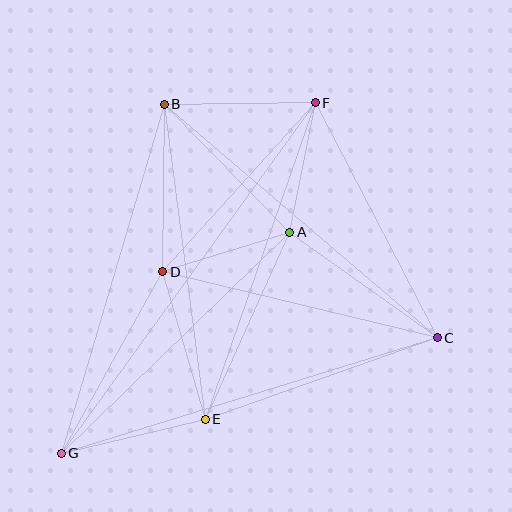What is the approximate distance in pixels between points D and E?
The distance between D and E is approximately 154 pixels.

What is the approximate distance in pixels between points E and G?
The distance between E and G is approximately 148 pixels.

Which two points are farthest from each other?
Points F and G are farthest from each other.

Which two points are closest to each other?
Points A and F are closest to each other.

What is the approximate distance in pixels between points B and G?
The distance between B and G is approximately 364 pixels.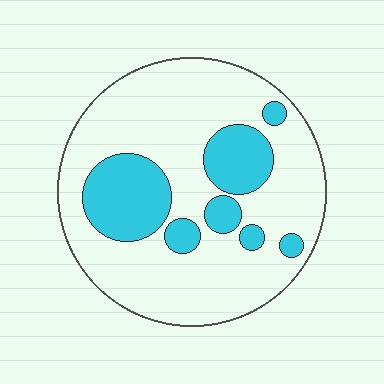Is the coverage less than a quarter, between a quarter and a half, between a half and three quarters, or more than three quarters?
Less than a quarter.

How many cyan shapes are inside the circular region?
7.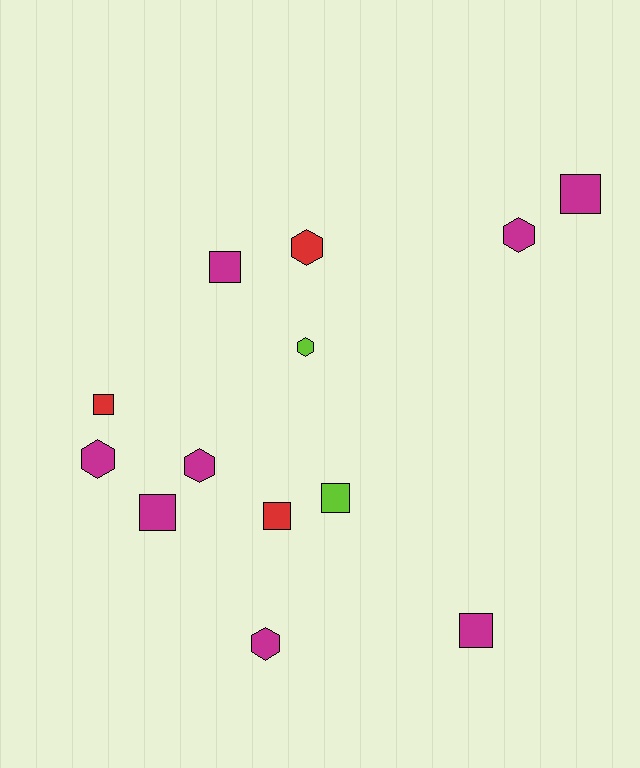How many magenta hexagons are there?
There are 4 magenta hexagons.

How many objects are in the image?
There are 13 objects.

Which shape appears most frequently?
Square, with 7 objects.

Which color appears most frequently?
Magenta, with 8 objects.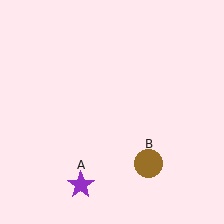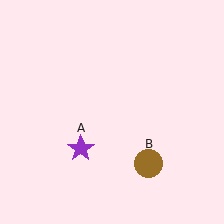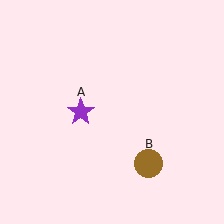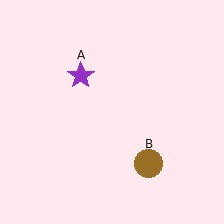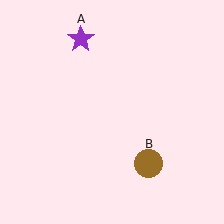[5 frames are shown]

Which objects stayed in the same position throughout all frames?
Brown circle (object B) remained stationary.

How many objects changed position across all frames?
1 object changed position: purple star (object A).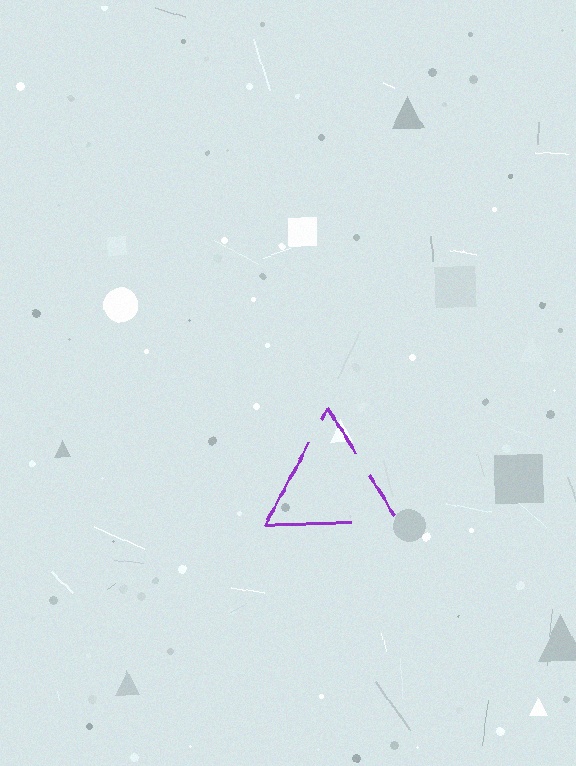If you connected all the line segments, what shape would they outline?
They would outline a triangle.